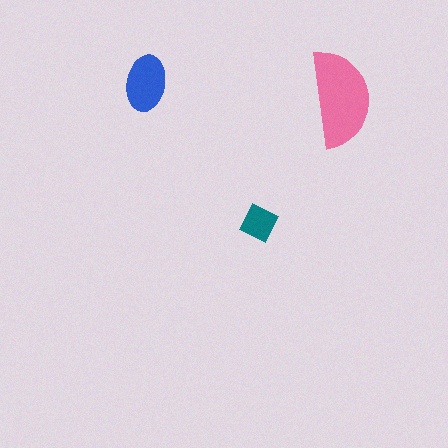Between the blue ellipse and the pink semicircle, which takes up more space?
The pink semicircle.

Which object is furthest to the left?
The blue ellipse is leftmost.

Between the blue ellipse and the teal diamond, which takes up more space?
The blue ellipse.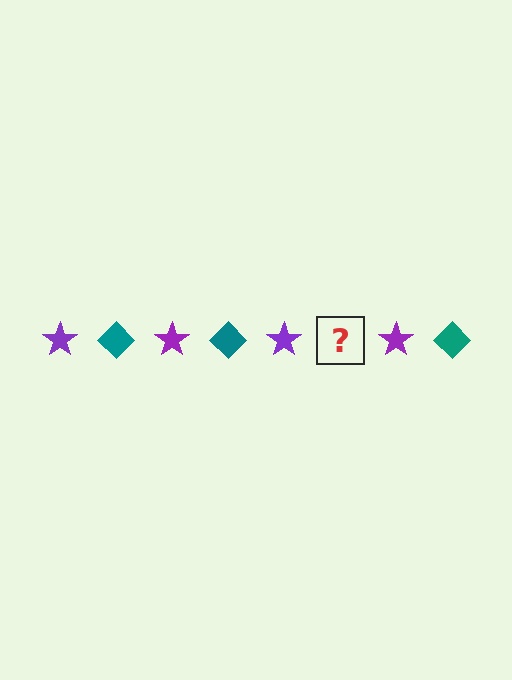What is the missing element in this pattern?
The missing element is a teal diamond.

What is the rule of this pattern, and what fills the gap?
The rule is that the pattern alternates between purple star and teal diamond. The gap should be filled with a teal diamond.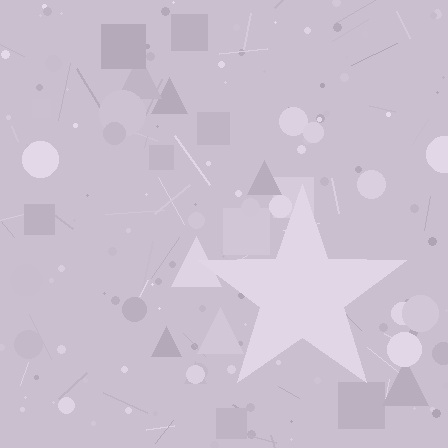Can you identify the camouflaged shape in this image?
The camouflaged shape is a star.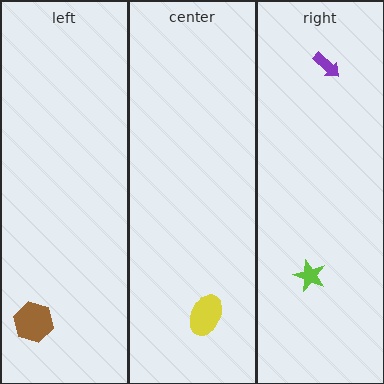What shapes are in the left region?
The brown hexagon.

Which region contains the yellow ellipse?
The center region.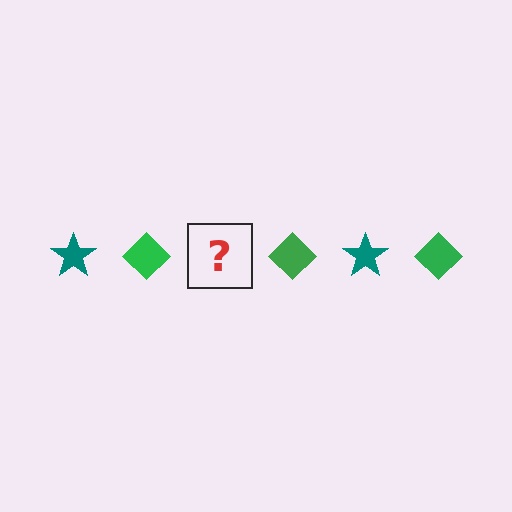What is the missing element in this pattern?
The missing element is a teal star.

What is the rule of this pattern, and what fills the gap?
The rule is that the pattern alternates between teal star and green diamond. The gap should be filled with a teal star.